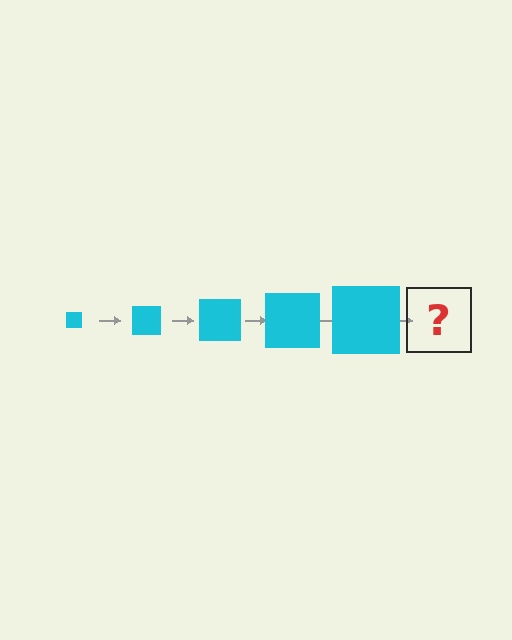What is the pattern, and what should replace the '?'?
The pattern is that the square gets progressively larger each step. The '?' should be a cyan square, larger than the previous one.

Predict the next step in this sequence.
The next step is a cyan square, larger than the previous one.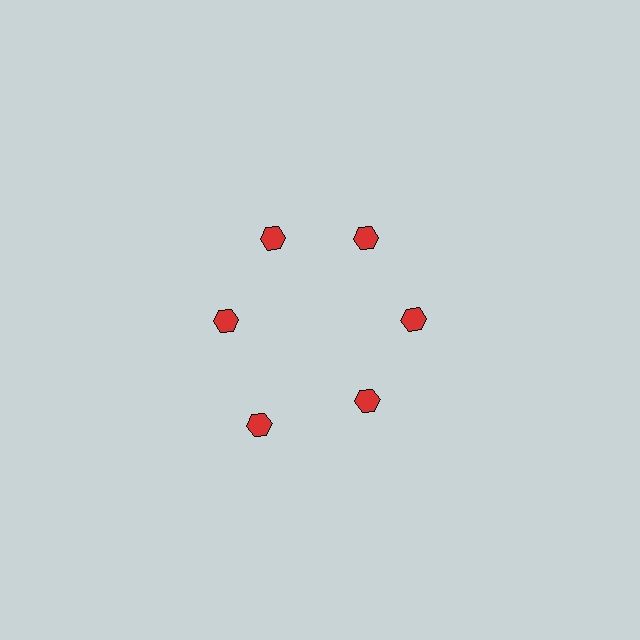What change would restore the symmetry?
The symmetry would be restored by moving it inward, back onto the ring so that all 6 hexagons sit at equal angles and equal distance from the center.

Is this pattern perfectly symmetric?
No. The 6 red hexagons are arranged in a ring, but one element near the 7 o'clock position is pushed outward from the center, breaking the 6-fold rotational symmetry.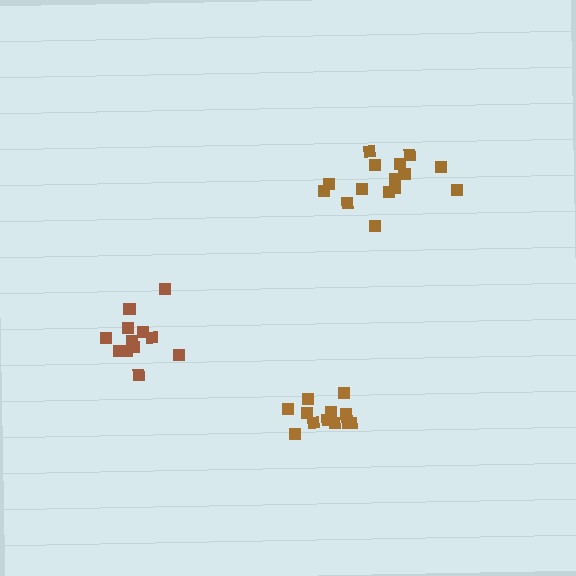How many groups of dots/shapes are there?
There are 3 groups.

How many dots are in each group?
Group 1: 15 dots, Group 2: 13 dots, Group 3: 12 dots (40 total).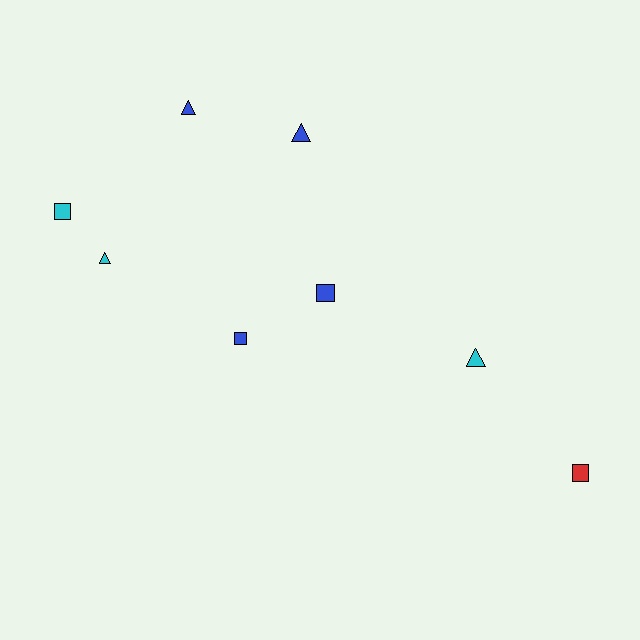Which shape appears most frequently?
Triangle, with 4 objects.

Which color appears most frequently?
Blue, with 4 objects.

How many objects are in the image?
There are 8 objects.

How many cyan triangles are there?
There are 2 cyan triangles.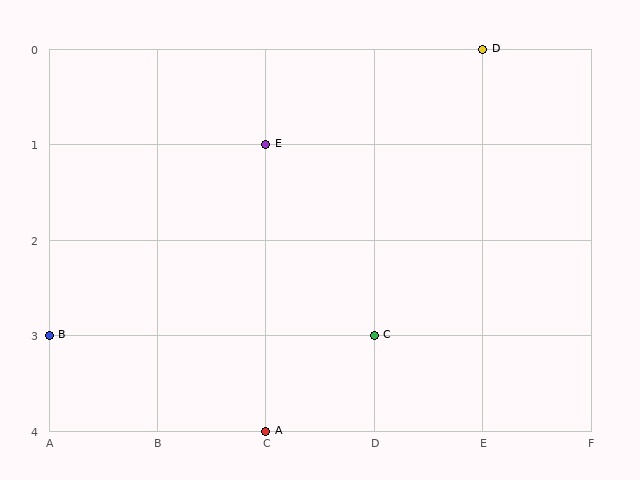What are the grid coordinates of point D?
Point D is at grid coordinates (E, 0).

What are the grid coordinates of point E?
Point E is at grid coordinates (C, 1).